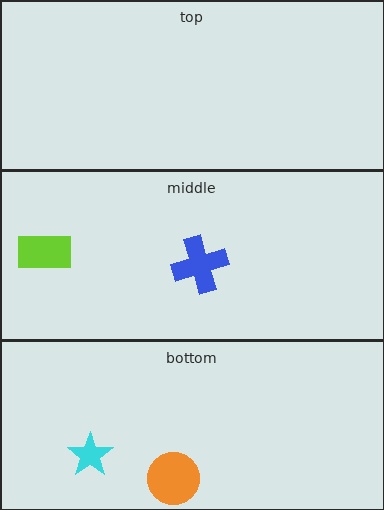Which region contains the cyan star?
The bottom region.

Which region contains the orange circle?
The bottom region.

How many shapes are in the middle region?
2.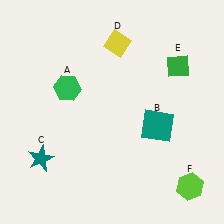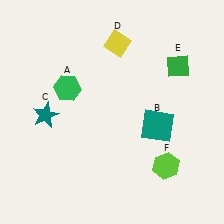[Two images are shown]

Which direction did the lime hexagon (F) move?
The lime hexagon (F) moved left.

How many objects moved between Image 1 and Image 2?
2 objects moved between the two images.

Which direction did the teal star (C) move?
The teal star (C) moved up.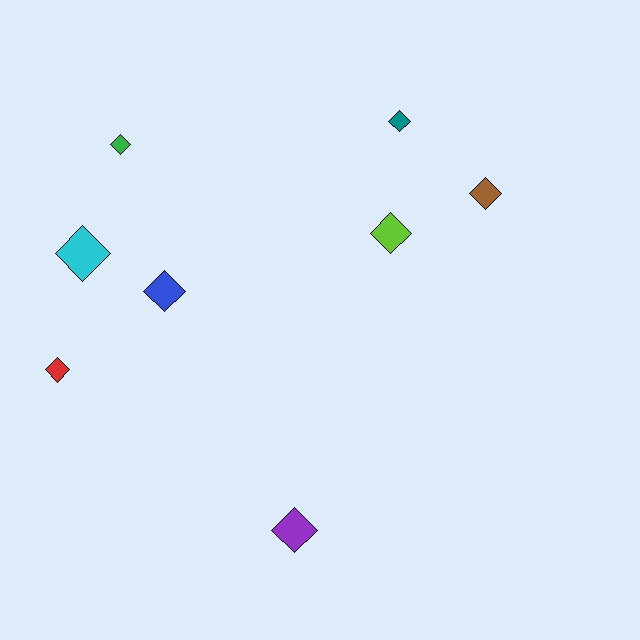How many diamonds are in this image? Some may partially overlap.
There are 8 diamonds.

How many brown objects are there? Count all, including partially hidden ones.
There is 1 brown object.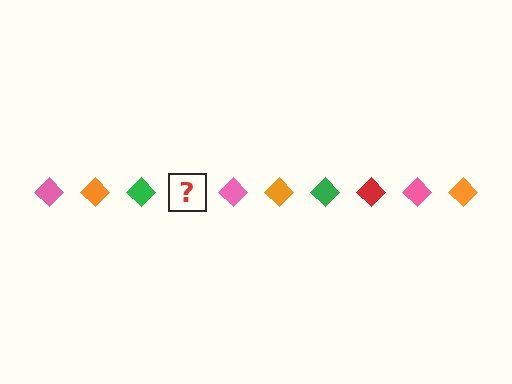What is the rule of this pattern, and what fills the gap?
The rule is that the pattern cycles through pink, orange, green, red diamonds. The gap should be filled with a red diamond.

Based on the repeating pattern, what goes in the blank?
The blank should be a red diamond.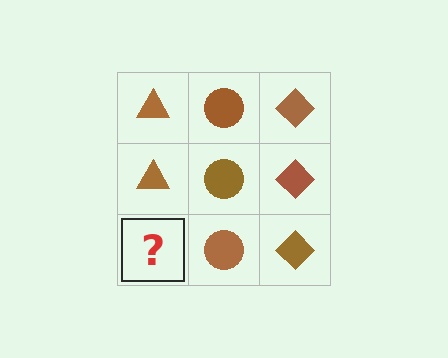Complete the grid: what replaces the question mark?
The question mark should be replaced with a brown triangle.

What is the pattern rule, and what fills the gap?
The rule is that each column has a consistent shape. The gap should be filled with a brown triangle.